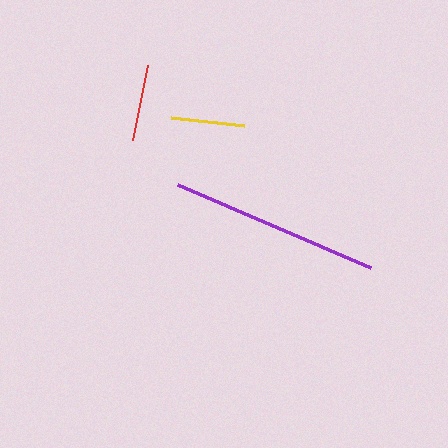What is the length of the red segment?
The red segment is approximately 77 pixels long.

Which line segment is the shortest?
The yellow line is the shortest at approximately 73 pixels.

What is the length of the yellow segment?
The yellow segment is approximately 73 pixels long.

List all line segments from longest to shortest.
From longest to shortest: purple, red, yellow.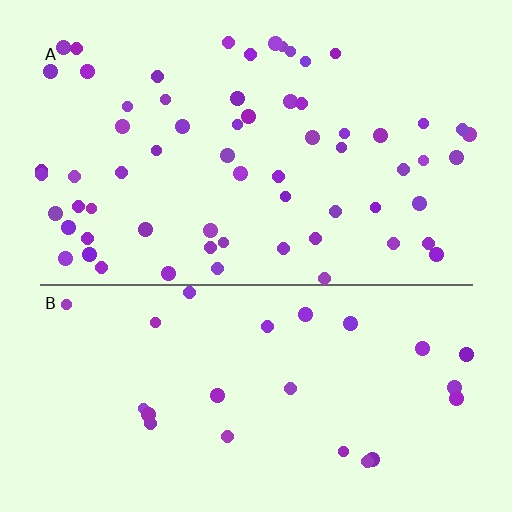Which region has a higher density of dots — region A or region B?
A (the top).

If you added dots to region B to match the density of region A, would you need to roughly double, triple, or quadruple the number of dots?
Approximately triple.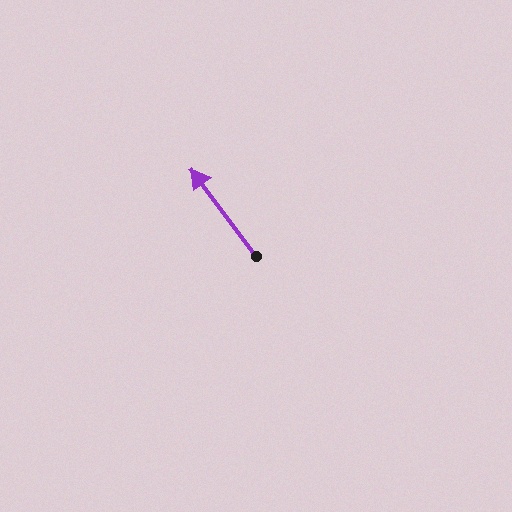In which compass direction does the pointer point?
Northwest.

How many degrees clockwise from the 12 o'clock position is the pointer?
Approximately 323 degrees.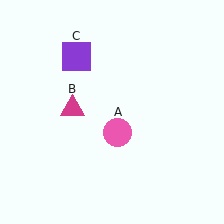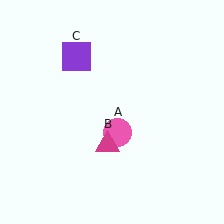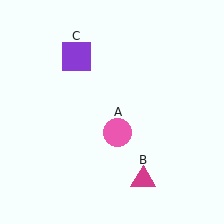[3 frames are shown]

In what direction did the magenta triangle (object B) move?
The magenta triangle (object B) moved down and to the right.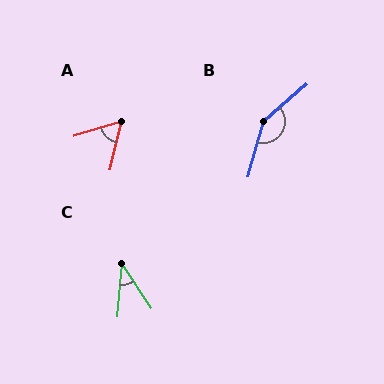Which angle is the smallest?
C, at approximately 38 degrees.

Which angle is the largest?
B, at approximately 147 degrees.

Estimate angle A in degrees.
Approximately 59 degrees.